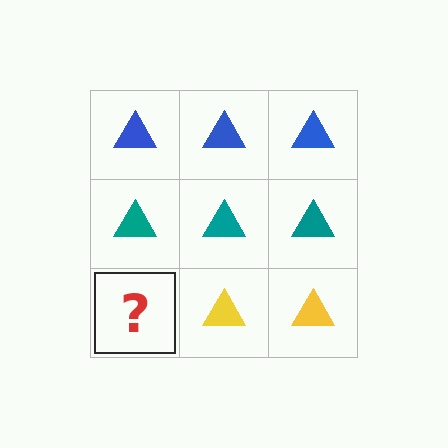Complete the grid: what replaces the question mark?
The question mark should be replaced with a yellow triangle.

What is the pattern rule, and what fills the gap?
The rule is that each row has a consistent color. The gap should be filled with a yellow triangle.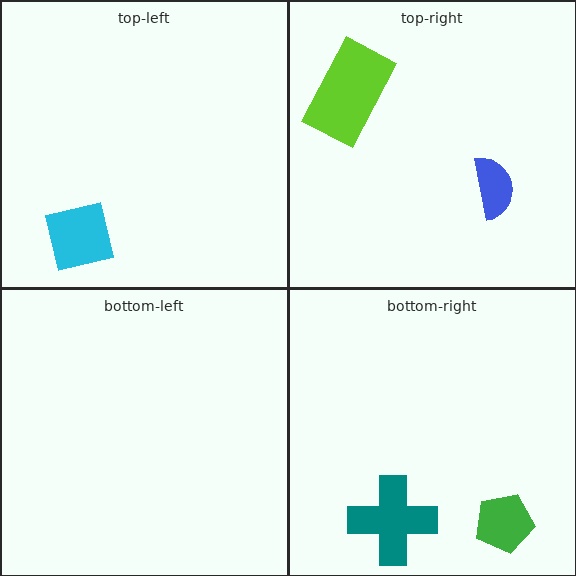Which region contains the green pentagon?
The bottom-right region.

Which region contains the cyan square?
The top-left region.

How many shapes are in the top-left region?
1.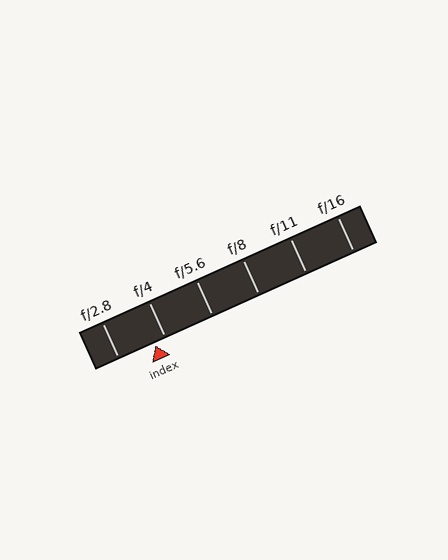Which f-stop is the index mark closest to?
The index mark is closest to f/4.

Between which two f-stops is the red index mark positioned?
The index mark is between f/2.8 and f/4.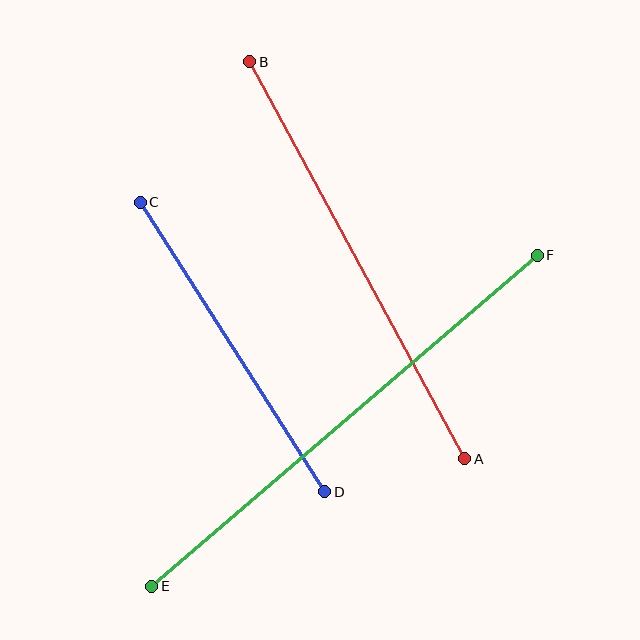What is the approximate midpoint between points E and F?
The midpoint is at approximately (345, 421) pixels.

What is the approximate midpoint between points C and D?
The midpoint is at approximately (233, 347) pixels.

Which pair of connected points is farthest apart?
Points E and F are farthest apart.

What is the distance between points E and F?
The distance is approximately 508 pixels.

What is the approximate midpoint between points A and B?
The midpoint is at approximately (357, 260) pixels.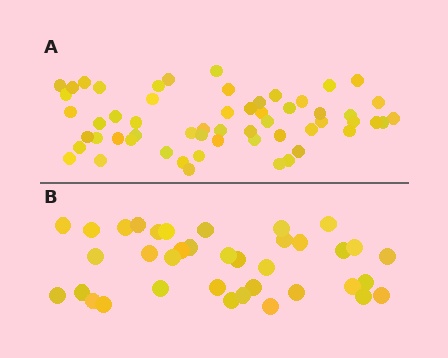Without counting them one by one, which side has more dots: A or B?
Region A (the top region) has more dots.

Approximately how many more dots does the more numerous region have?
Region A has approximately 20 more dots than region B.